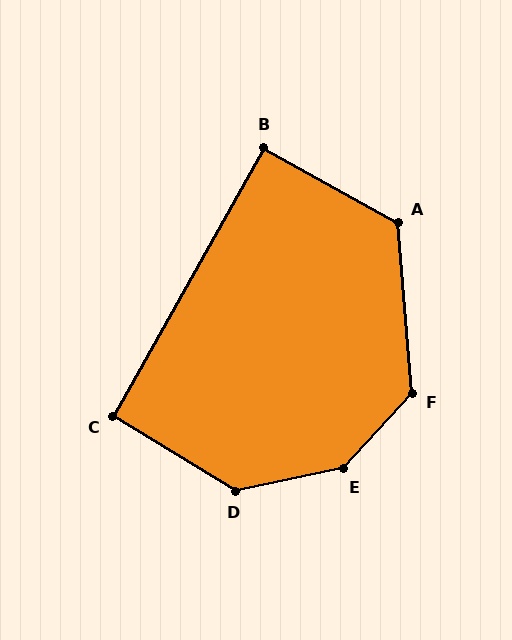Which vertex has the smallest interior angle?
B, at approximately 90 degrees.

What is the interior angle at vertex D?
Approximately 137 degrees (obtuse).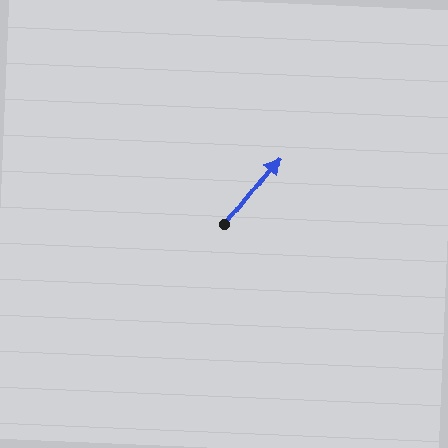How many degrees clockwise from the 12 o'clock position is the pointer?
Approximately 38 degrees.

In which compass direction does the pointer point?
Northeast.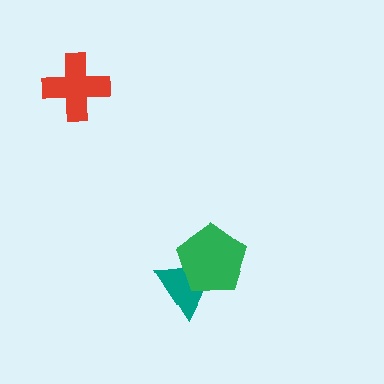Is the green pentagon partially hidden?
No, no other shape covers it.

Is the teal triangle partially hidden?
Yes, it is partially covered by another shape.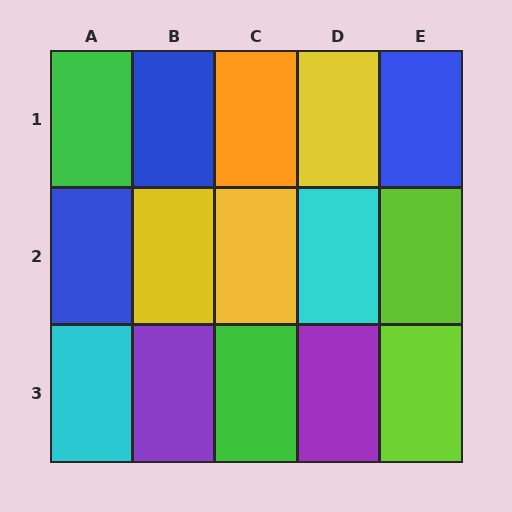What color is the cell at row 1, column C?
Orange.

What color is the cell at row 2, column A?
Blue.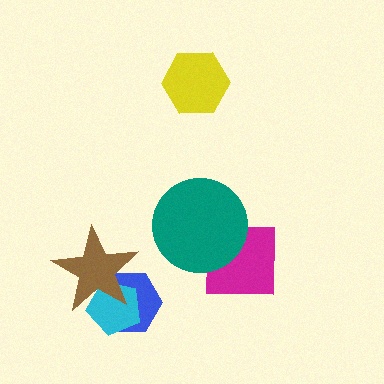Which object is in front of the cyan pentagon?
The brown star is in front of the cyan pentagon.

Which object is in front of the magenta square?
The teal circle is in front of the magenta square.